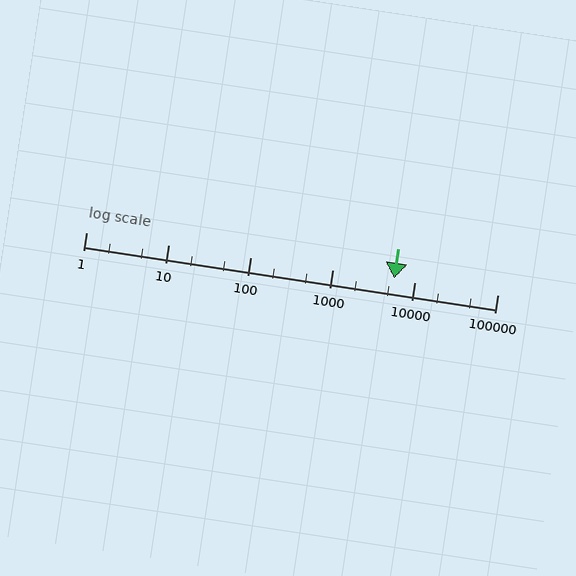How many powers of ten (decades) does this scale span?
The scale spans 5 decades, from 1 to 100000.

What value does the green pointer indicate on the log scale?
The pointer indicates approximately 5500.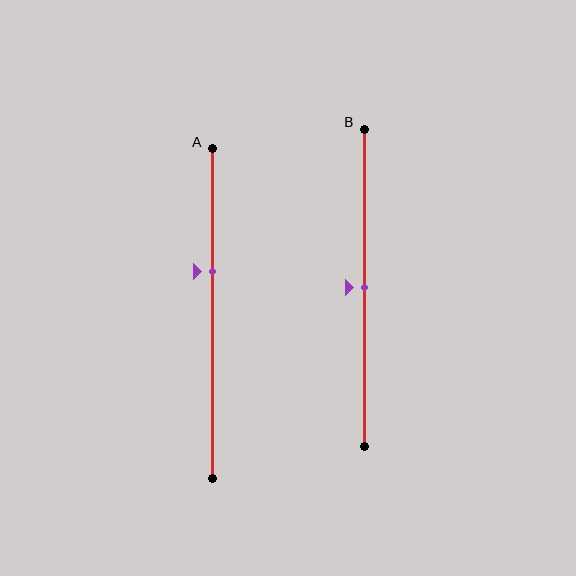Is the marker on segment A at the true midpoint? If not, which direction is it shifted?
No, the marker on segment A is shifted upward by about 13% of the segment length.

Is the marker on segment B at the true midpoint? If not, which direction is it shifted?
Yes, the marker on segment B is at the true midpoint.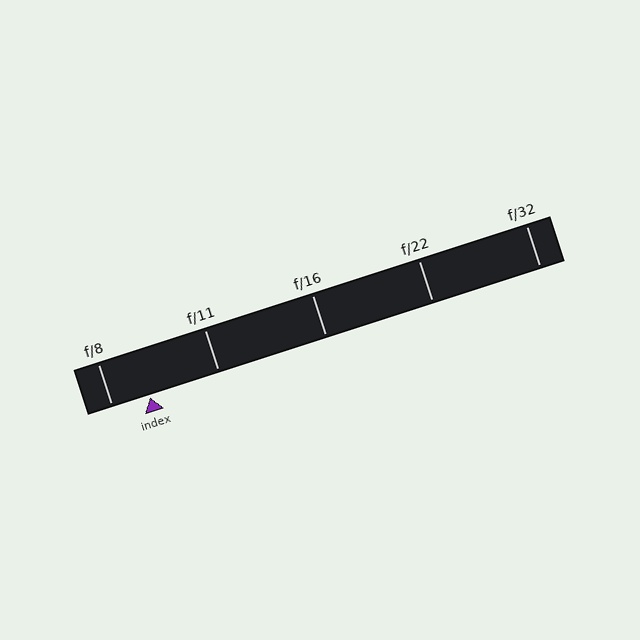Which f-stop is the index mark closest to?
The index mark is closest to f/8.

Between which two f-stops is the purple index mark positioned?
The index mark is between f/8 and f/11.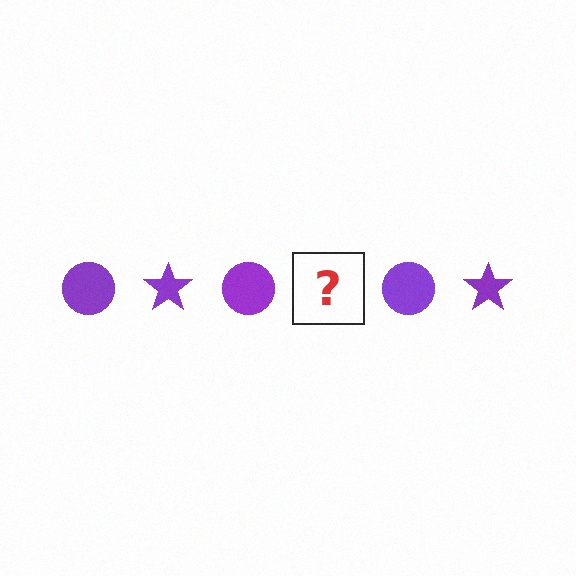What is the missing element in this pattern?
The missing element is a purple star.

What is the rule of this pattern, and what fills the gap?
The rule is that the pattern cycles through circle, star shapes in purple. The gap should be filled with a purple star.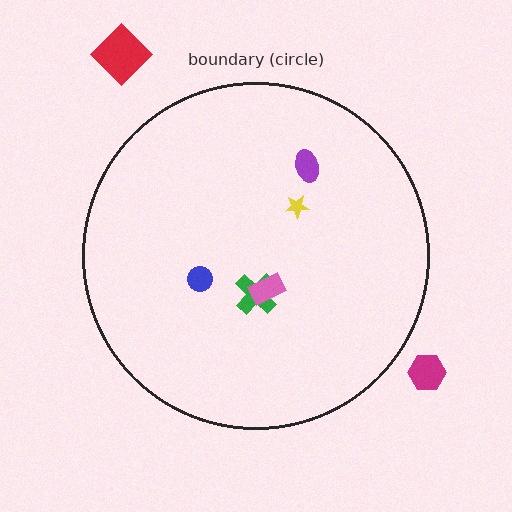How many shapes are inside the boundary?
5 inside, 2 outside.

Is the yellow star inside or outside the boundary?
Inside.